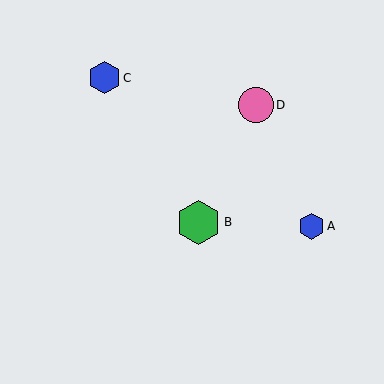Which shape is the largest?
The green hexagon (labeled B) is the largest.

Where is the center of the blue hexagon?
The center of the blue hexagon is at (311, 226).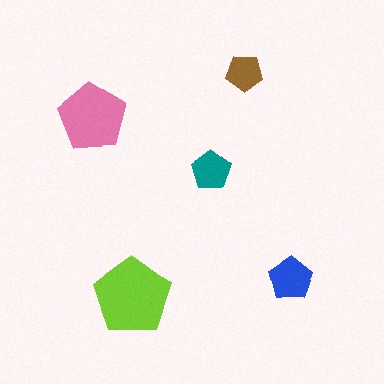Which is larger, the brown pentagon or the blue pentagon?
The blue one.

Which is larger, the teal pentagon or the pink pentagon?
The pink one.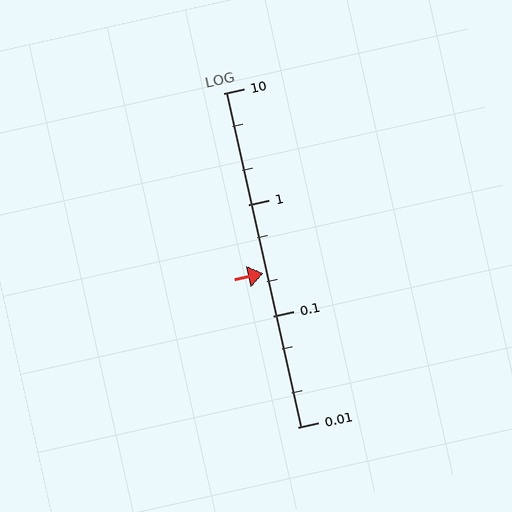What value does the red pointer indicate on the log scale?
The pointer indicates approximately 0.24.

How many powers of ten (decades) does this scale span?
The scale spans 3 decades, from 0.01 to 10.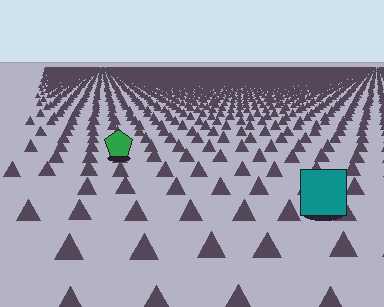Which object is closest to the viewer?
The teal square is closest. The texture marks near it are larger and more spread out.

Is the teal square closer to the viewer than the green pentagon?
Yes. The teal square is closer — you can tell from the texture gradient: the ground texture is coarser near it.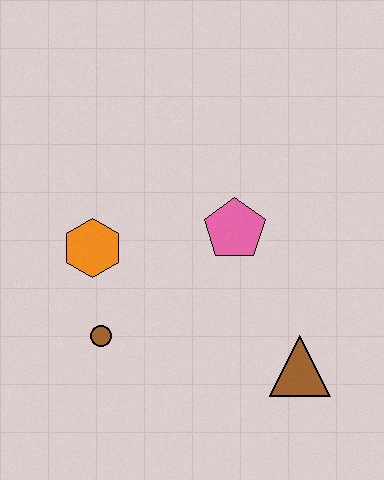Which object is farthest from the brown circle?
The brown triangle is farthest from the brown circle.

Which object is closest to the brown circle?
The orange hexagon is closest to the brown circle.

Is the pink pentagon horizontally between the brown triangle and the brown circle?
Yes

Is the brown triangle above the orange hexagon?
No